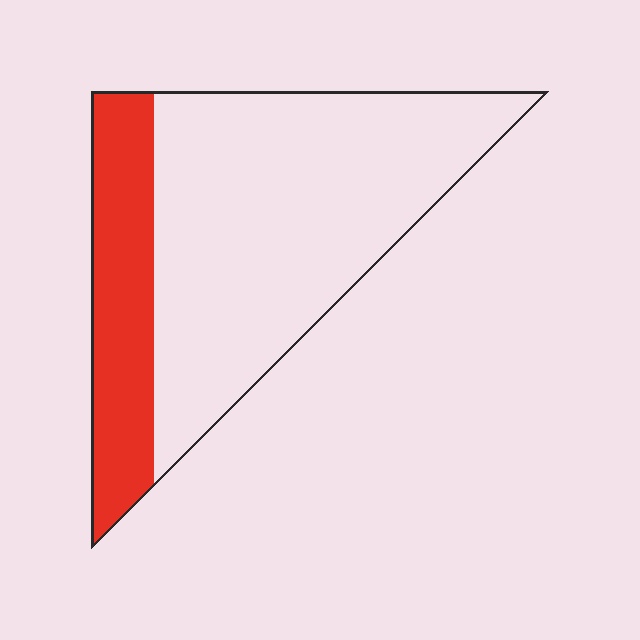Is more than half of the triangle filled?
No.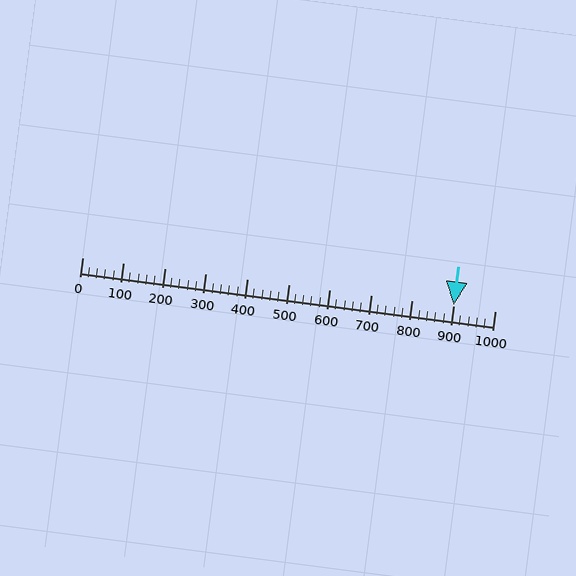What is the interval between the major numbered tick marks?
The major tick marks are spaced 100 units apart.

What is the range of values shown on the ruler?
The ruler shows values from 0 to 1000.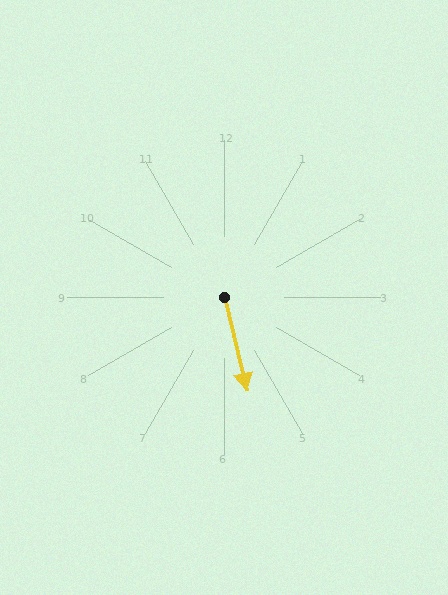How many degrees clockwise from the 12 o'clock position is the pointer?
Approximately 166 degrees.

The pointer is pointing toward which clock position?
Roughly 6 o'clock.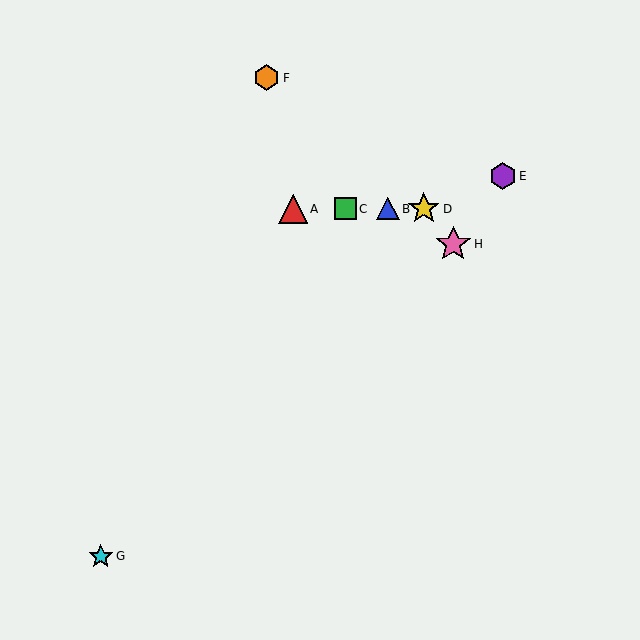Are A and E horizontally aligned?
No, A is at y≈209 and E is at y≈176.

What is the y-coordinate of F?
Object F is at y≈78.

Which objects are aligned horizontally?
Objects A, B, C, D are aligned horizontally.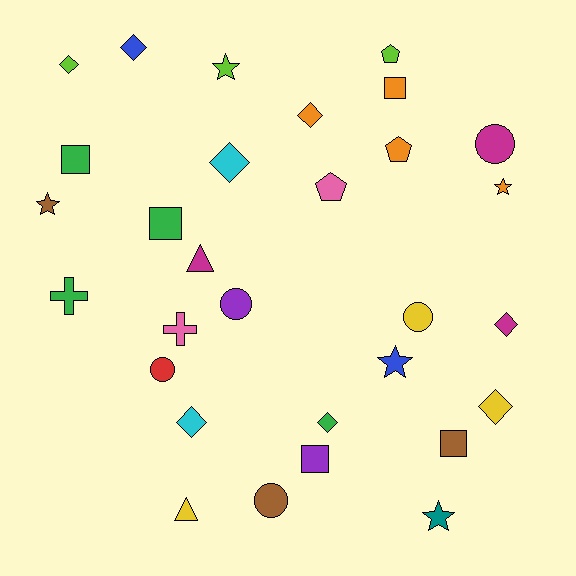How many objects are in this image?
There are 30 objects.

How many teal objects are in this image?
There is 1 teal object.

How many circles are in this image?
There are 5 circles.